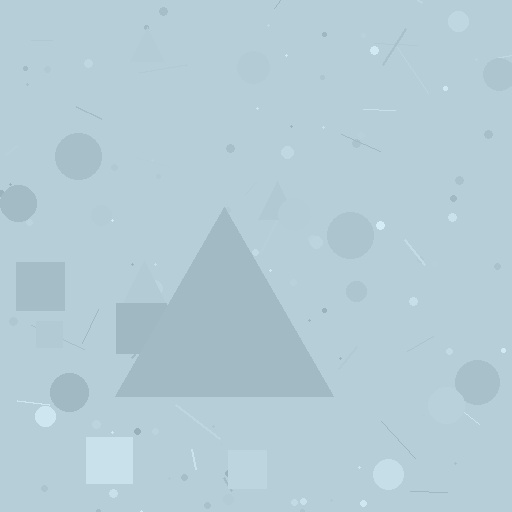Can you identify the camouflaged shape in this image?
The camouflaged shape is a triangle.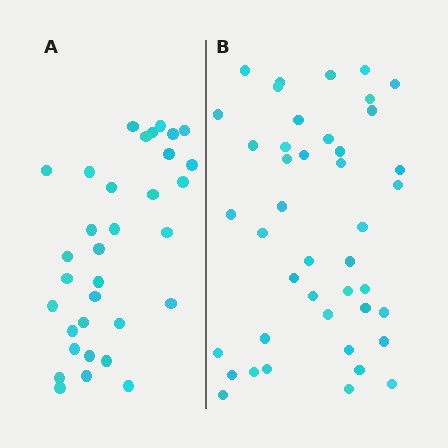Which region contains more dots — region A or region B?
Region B (the right region) has more dots.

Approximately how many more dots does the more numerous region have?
Region B has roughly 10 or so more dots than region A.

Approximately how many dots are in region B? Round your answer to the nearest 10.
About 40 dots. (The exact count is 43, which rounds to 40.)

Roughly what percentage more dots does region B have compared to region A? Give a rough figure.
About 30% more.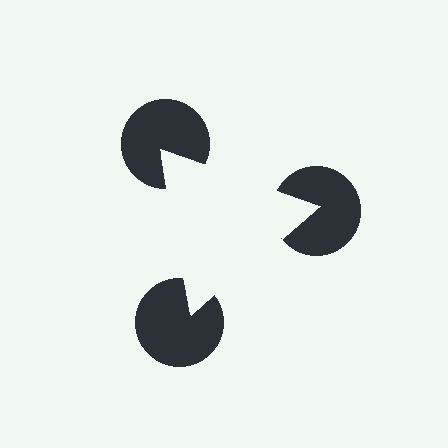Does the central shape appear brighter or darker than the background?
It typically appears slightly brighter than the background, even though no actual brightness change is drawn.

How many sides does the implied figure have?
3 sides.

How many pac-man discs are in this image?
There are 3 — one at each vertex of the illusory triangle.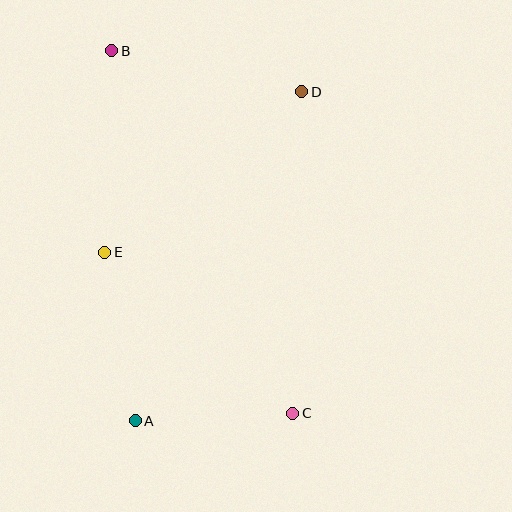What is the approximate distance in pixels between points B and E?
The distance between B and E is approximately 201 pixels.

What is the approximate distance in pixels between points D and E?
The distance between D and E is approximately 254 pixels.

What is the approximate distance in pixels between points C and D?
The distance between C and D is approximately 322 pixels.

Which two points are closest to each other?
Points A and C are closest to each other.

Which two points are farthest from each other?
Points B and C are farthest from each other.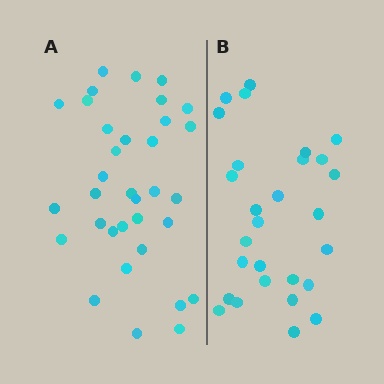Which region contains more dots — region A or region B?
Region A (the left region) has more dots.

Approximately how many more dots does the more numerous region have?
Region A has about 6 more dots than region B.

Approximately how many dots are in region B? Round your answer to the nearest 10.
About 30 dots. (The exact count is 28, which rounds to 30.)